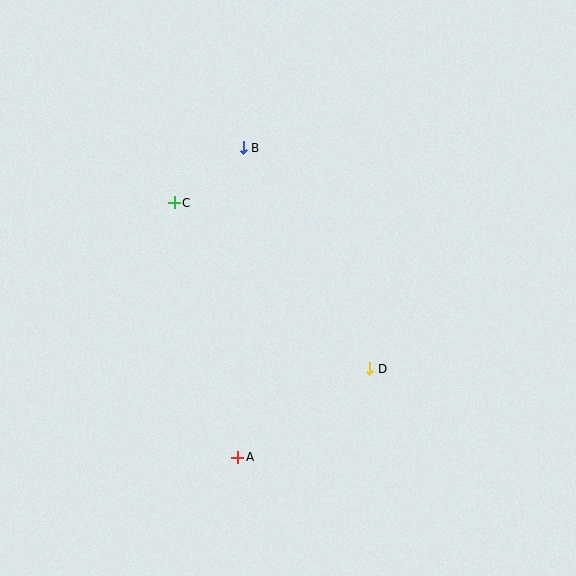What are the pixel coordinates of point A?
Point A is at (238, 457).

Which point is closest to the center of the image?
Point D at (370, 369) is closest to the center.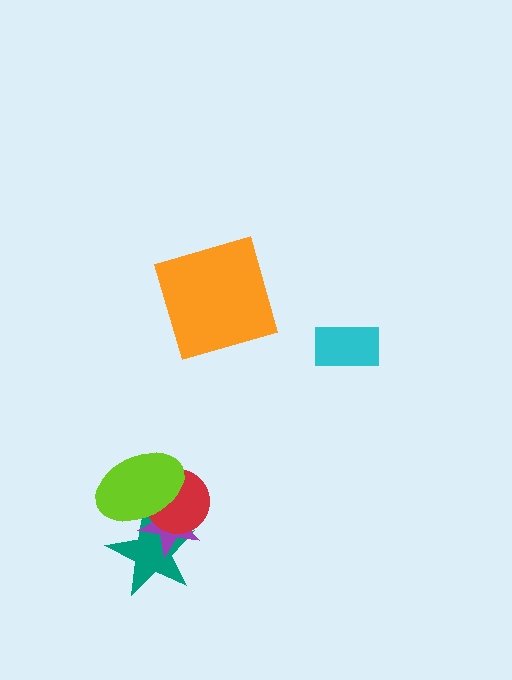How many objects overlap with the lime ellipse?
3 objects overlap with the lime ellipse.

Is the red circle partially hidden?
Yes, it is partially covered by another shape.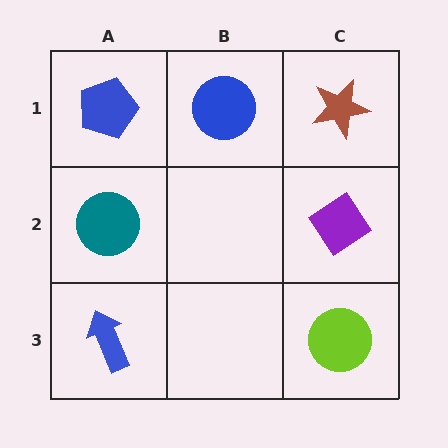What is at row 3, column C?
A lime circle.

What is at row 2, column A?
A teal circle.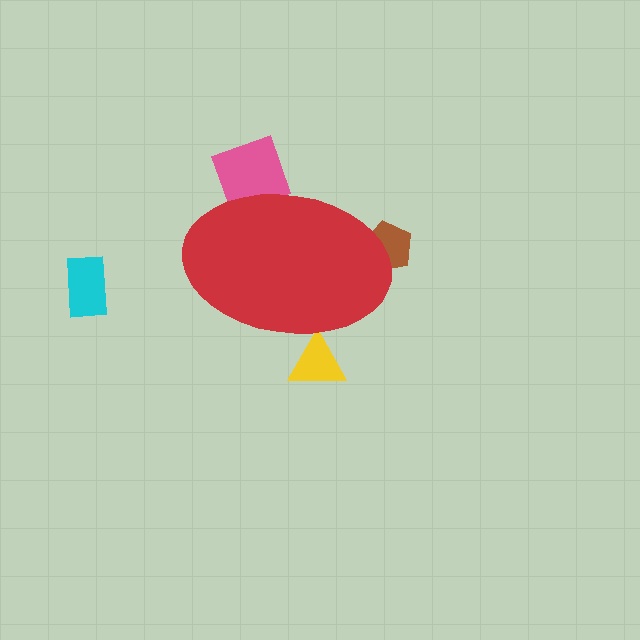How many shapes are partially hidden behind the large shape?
3 shapes are partially hidden.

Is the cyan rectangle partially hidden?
No, the cyan rectangle is fully visible.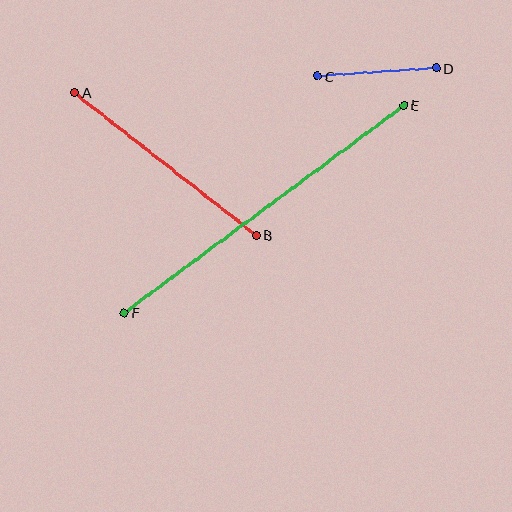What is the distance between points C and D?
The distance is approximately 119 pixels.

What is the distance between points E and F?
The distance is approximately 348 pixels.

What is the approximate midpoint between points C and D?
The midpoint is at approximately (377, 72) pixels.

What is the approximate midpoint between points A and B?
The midpoint is at approximately (165, 164) pixels.